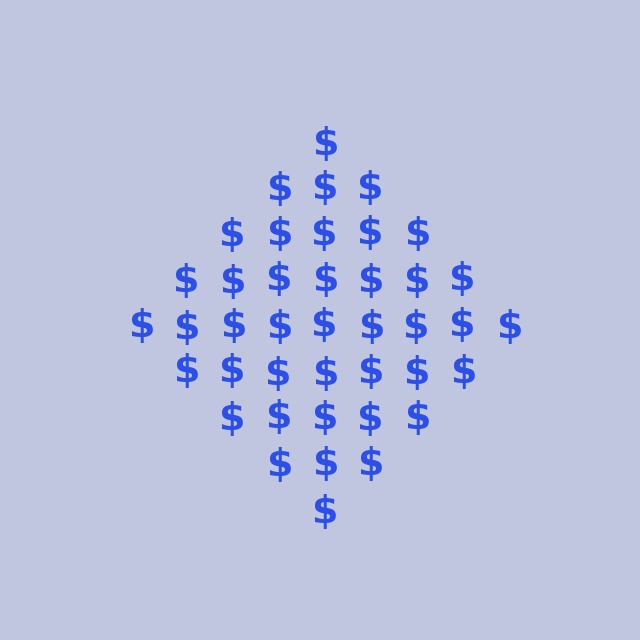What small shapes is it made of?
It is made of small dollar signs.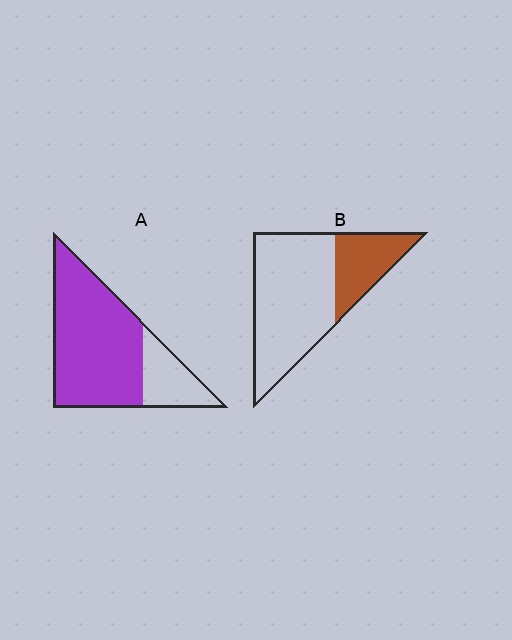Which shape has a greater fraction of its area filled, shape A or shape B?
Shape A.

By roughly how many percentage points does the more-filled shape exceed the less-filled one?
By roughly 50 percentage points (A over B).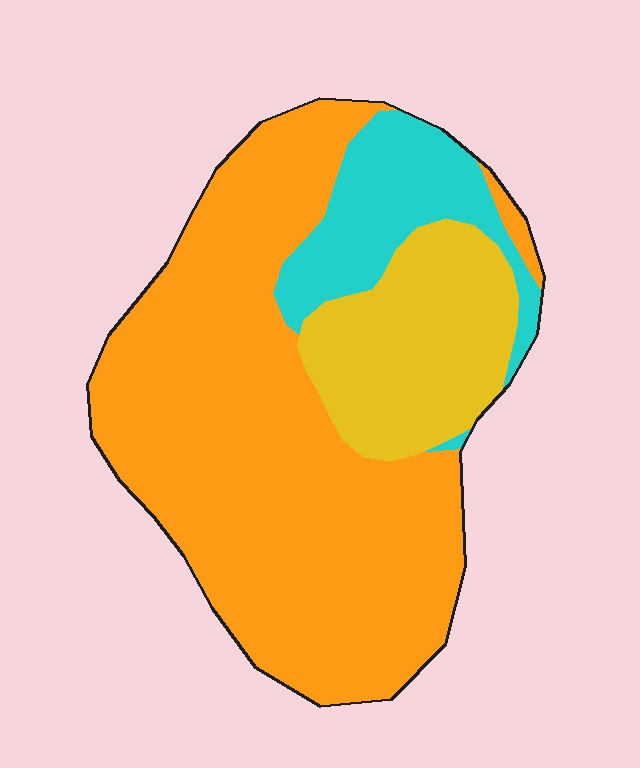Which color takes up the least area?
Cyan, at roughly 15%.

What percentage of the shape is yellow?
Yellow covers about 20% of the shape.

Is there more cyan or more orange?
Orange.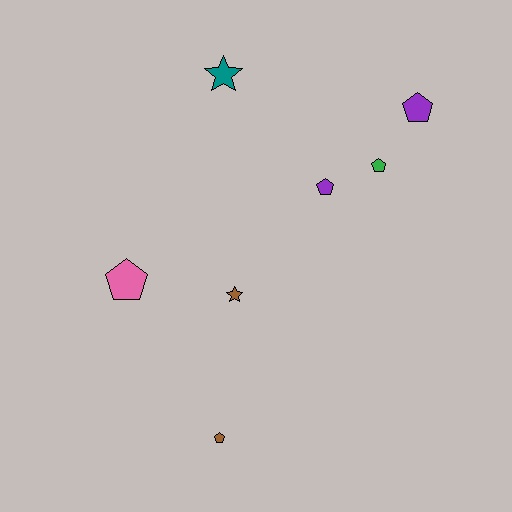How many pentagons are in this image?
There are 5 pentagons.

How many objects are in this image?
There are 7 objects.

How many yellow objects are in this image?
There are no yellow objects.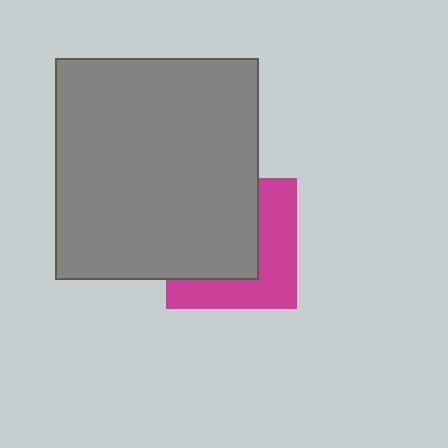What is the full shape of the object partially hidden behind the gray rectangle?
The partially hidden object is a magenta square.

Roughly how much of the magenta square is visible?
A small part of it is visible (roughly 45%).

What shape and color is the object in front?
The object in front is a gray rectangle.